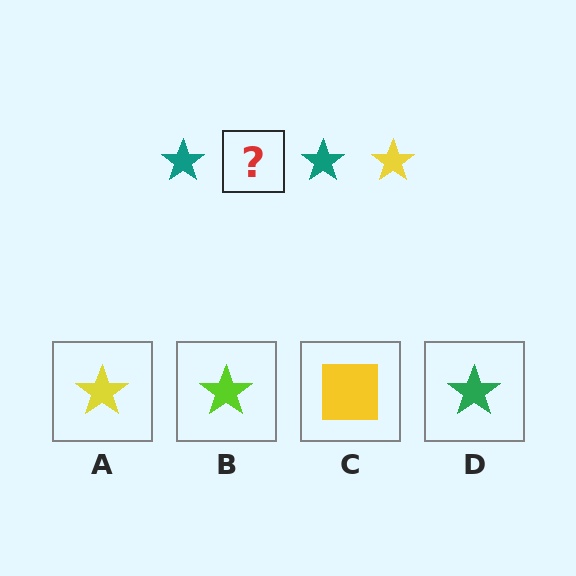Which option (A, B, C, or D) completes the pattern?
A.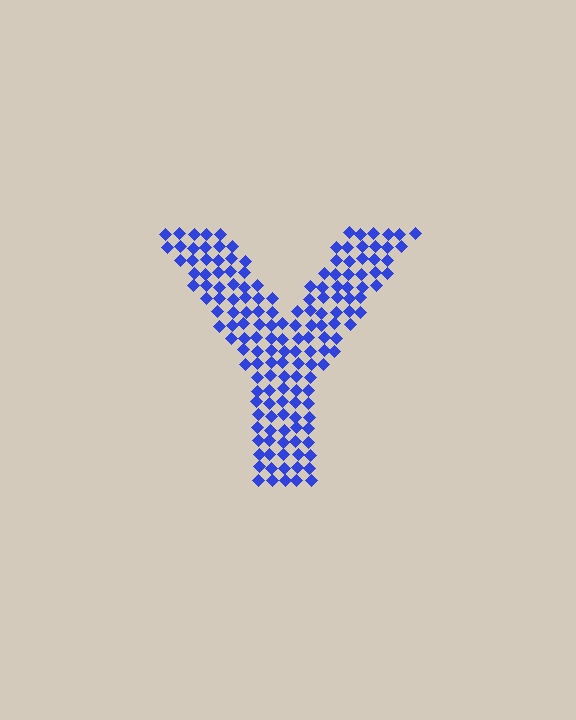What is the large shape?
The large shape is the letter Y.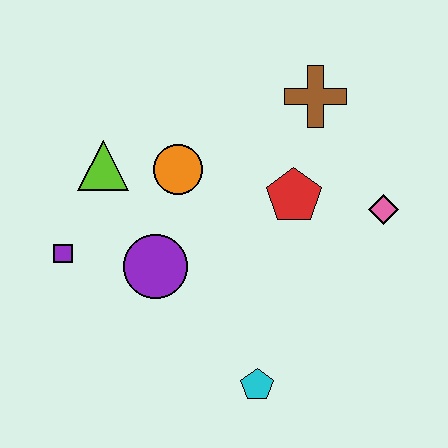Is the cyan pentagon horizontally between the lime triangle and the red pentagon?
Yes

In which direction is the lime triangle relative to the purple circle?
The lime triangle is above the purple circle.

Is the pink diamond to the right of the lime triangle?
Yes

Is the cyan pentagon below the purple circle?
Yes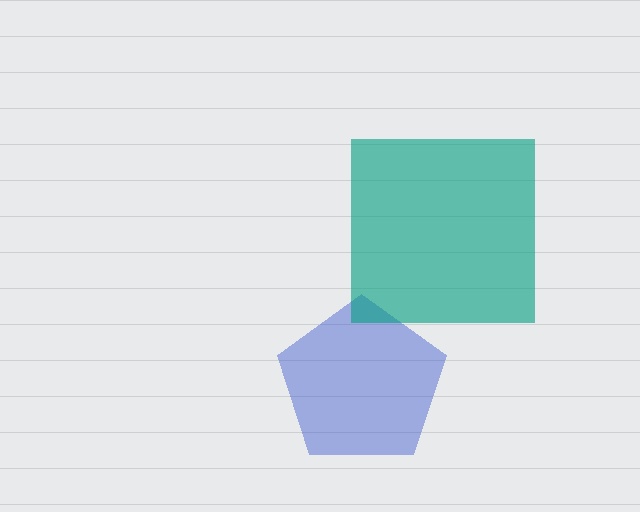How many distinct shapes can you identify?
There are 2 distinct shapes: a blue pentagon, a teal square.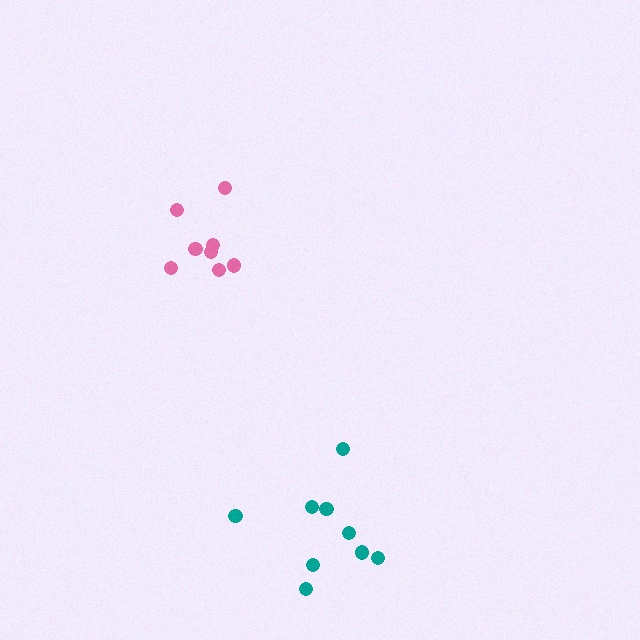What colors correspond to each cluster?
The clusters are colored: pink, teal.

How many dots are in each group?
Group 1: 8 dots, Group 2: 9 dots (17 total).